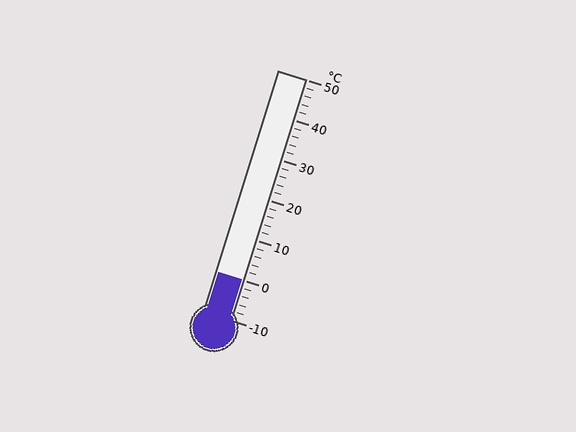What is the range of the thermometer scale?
The thermometer scale ranges from -10°C to 50°C.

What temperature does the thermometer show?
The thermometer shows approximately 0°C.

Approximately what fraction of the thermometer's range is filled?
The thermometer is filled to approximately 15% of its range.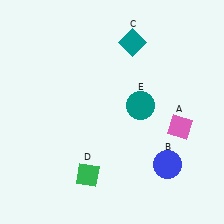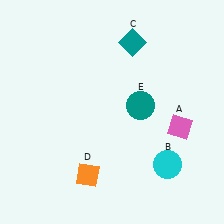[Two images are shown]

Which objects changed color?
B changed from blue to cyan. D changed from green to orange.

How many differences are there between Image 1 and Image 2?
There are 2 differences between the two images.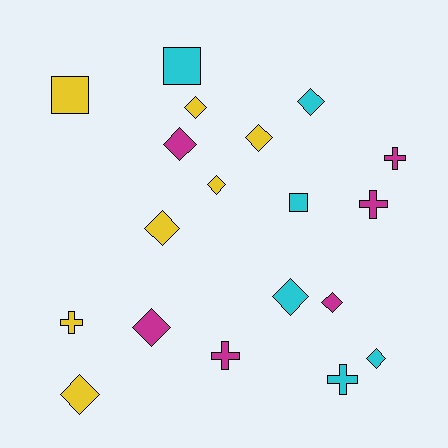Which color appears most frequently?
Yellow, with 7 objects.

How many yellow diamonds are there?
There are 5 yellow diamonds.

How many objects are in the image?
There are 19 objects.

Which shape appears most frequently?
Diamond, with 11 objects.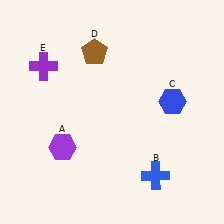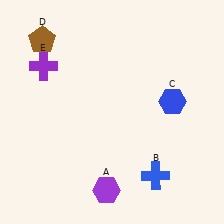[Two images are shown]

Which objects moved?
The objects that moved are: the purple hexagon (A), the brown pentagon (D).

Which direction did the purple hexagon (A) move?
The purple hexagon (A) moved right.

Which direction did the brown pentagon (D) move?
The brown pentagon (D) moved left.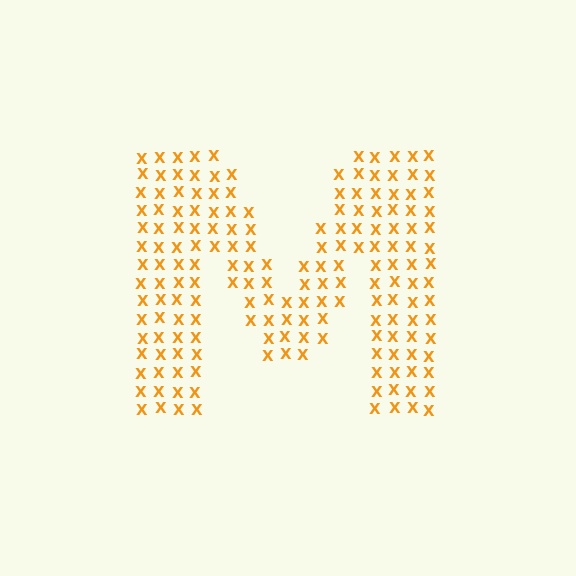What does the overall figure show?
The overall figure shows the letter M.